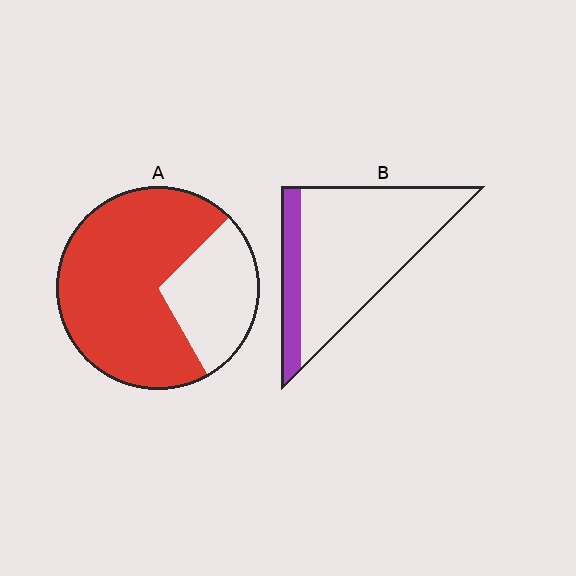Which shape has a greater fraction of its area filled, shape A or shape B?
Shape A.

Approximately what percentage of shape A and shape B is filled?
A is approximately 70% and B is approximately 20%.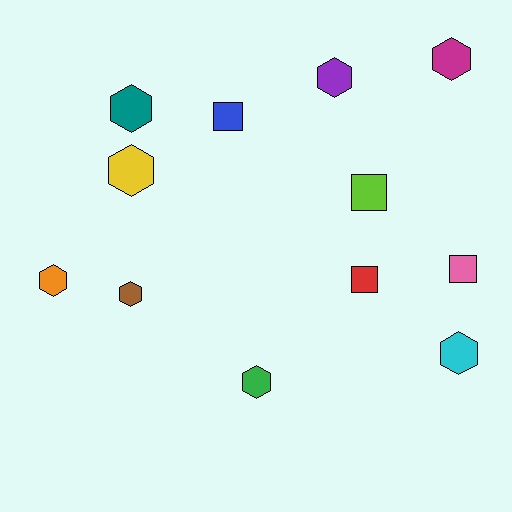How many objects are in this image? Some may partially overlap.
There are 12 objects.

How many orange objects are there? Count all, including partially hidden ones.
There is 1 orange object.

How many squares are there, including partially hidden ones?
There are 4 squares.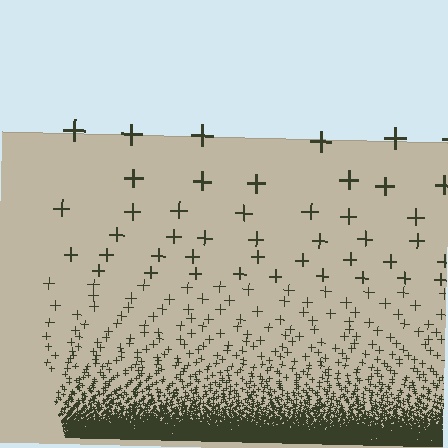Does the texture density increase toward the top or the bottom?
Density increases toward the bottom.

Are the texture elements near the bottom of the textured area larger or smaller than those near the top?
Smaller. The gradient is inverted — elements near the bottom are smaller and denser.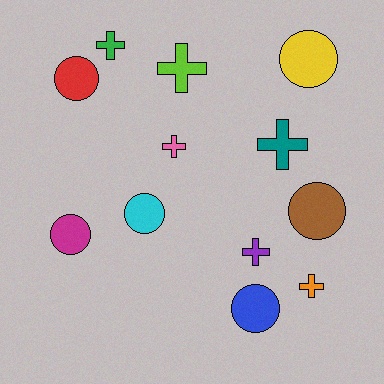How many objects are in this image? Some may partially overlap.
There are 12 objects.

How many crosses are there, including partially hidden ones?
There are 6 crosses.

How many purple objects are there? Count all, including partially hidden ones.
There is 1 purple object.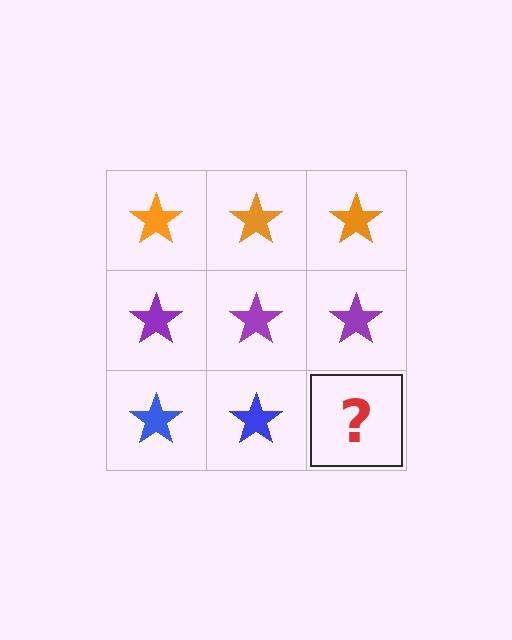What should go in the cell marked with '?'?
The missing cell should contain a blue star.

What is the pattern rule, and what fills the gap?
The rule is that each row has a consistent color. The gap should be filled with a blue star.